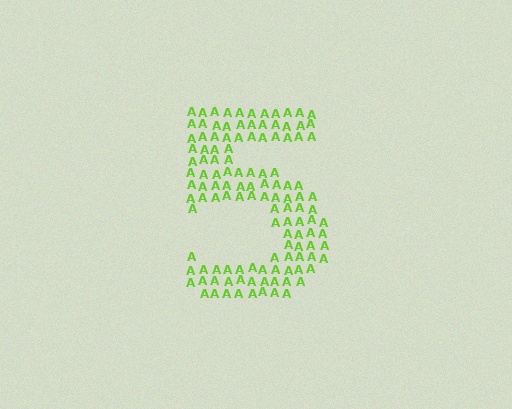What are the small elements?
The small elements are letter A's.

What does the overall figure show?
The overall figure shows the digit 5.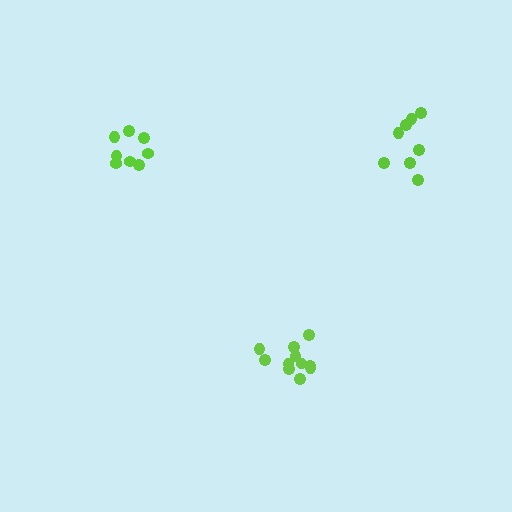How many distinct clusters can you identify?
There are 3 distinct clusters.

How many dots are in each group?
Group 1: 8 dots, Group 2: 11 dots, Group 3: 8 dots (27 total).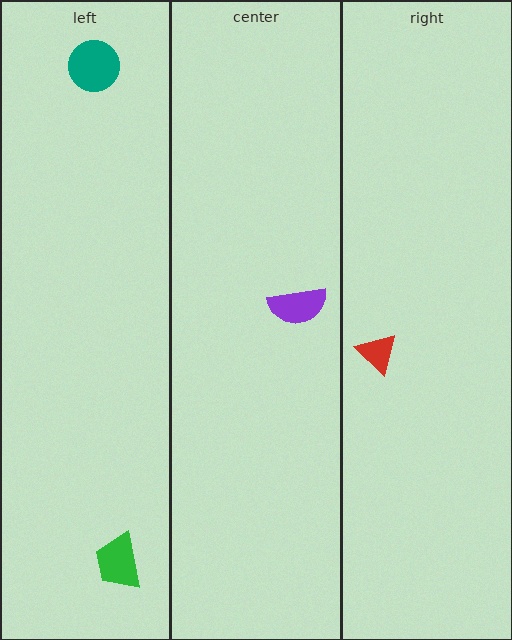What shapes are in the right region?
The red triangle.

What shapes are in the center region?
The purple semicircle.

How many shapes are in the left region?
2.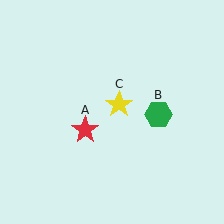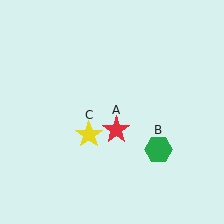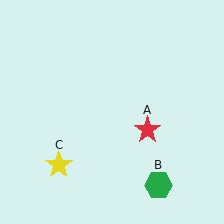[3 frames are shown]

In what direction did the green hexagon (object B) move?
The green hexagon (object B) moved down.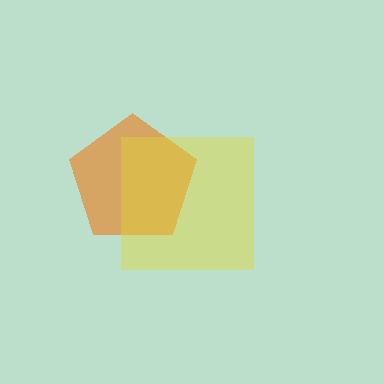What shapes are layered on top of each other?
The layered shapes are: an orange pentagon, a yellow square.